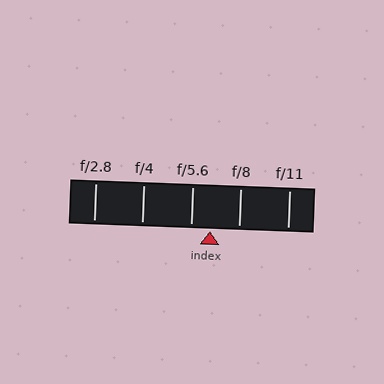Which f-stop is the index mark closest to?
The index mark is closest to f/5.6.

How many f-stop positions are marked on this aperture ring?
There are 5 f-stop positions marked.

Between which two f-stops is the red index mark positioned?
The index mark is between f/5.6 and f/8.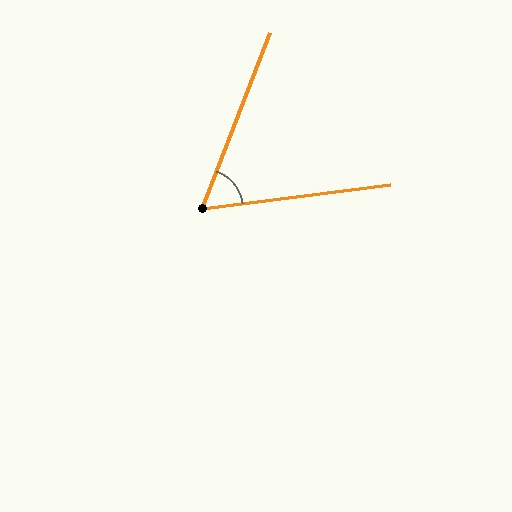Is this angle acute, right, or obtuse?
It is acute.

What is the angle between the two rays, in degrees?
Approximately 62 degrees.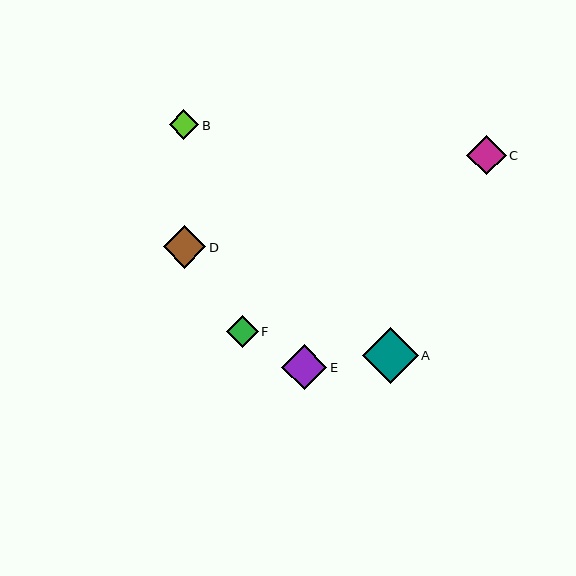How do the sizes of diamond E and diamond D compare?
Diamond E and diamond D are approximately the same size.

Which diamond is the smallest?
Diamond B is the smallest with a size of approximately 30 pixels.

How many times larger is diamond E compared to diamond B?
Diamond E is approximately 1.5 times the size of diamond B.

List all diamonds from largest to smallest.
From largest to smallest: A, E, D, C, F, B.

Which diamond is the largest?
Diamond A is the largest with a size of approximately 56 pixels.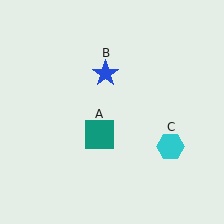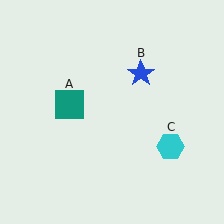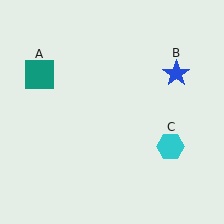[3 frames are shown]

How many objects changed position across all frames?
2 objects changed position: teal square (object A), blue star (object B).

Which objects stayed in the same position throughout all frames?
Cyan hexagon (object C) remained stationary.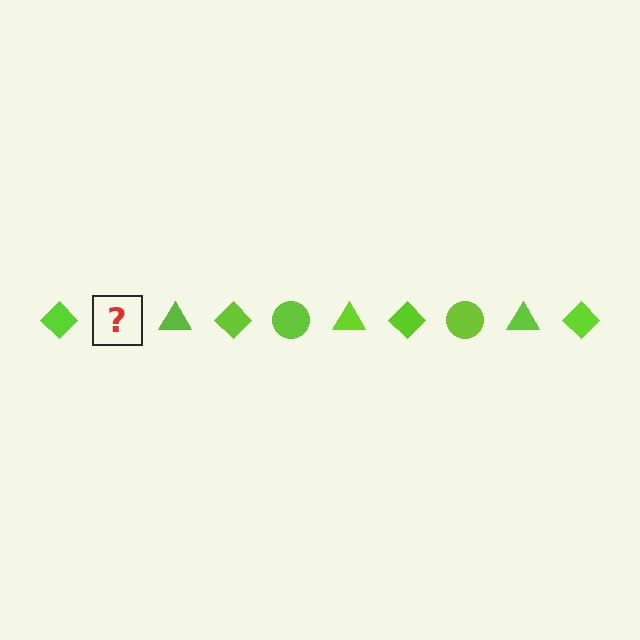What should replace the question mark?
The question mark should be replaced with a lime circle.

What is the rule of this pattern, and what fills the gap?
The rule is that the pattern cycles through diamond, circle, triangle shapes in lime. The gap should be filled with a lime circle.